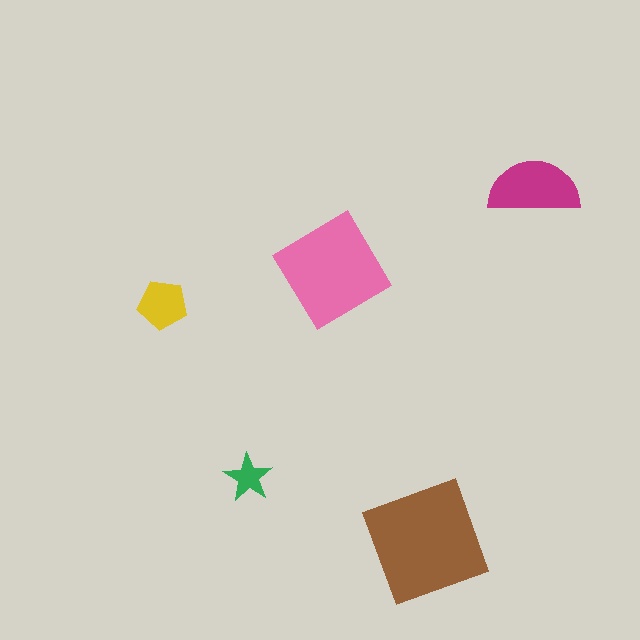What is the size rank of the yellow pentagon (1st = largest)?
4th.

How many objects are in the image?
There are 5 objects in the image.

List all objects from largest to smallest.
The brown square, the pink diamond, the magenta semicircle, the yellow pentagon, the green star.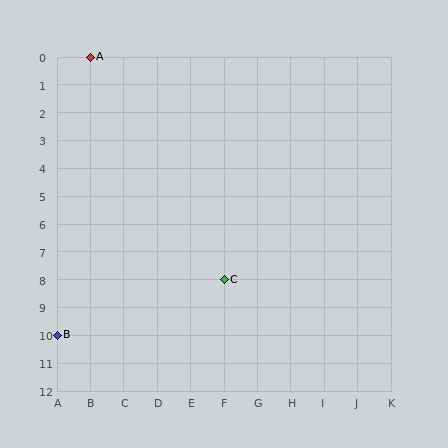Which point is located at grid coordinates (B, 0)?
Point A is at (B, 0).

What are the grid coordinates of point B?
Point B is at grid coordinates (A, 10).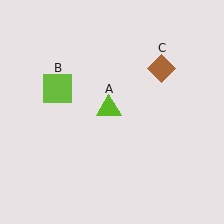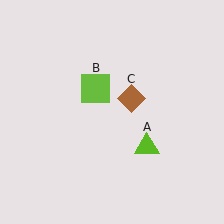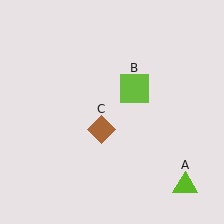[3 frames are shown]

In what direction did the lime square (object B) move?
The lime square (object B) moved right.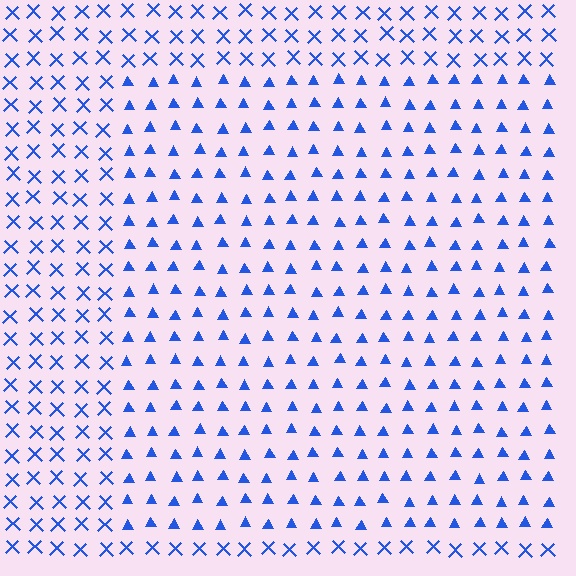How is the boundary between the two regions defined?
The boundary is defined by a change in element shape: triangles inside vs. X marks outside. All elements share the same color and spacing.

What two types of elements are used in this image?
The image uses triangles inside the rectangle region and X marks outside it.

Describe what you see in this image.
The image is filled with small blue elements arranged in a uniform grid. A rectangle-shaped region contains triangles, while the surrounding area contains X marks. The boundary is defined purely by the change in element shape.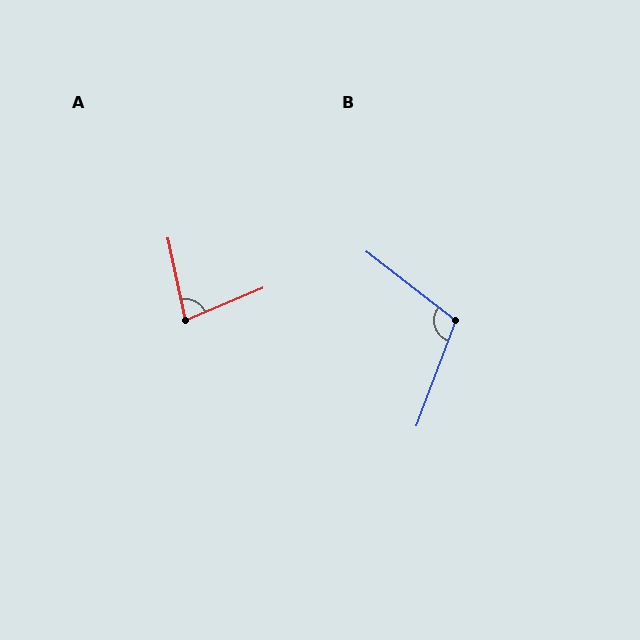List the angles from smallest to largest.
A (79°), B (107°).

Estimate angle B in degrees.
Approximately 107 degrees.